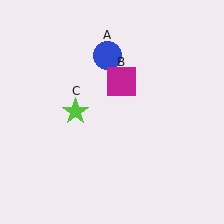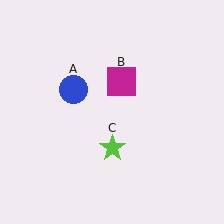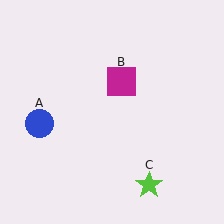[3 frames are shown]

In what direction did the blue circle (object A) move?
The blue circle (object A) moved down and to the left.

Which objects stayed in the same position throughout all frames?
Magenta square (object B) remained stationary.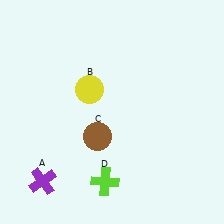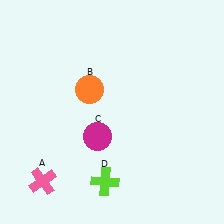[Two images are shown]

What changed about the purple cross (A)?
In Image 1, A is purple. In Image 2, it changed to pink.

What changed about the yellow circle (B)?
In Image 1, B is yellow. In Image 2, it changed to orange.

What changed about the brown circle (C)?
In Image 1, C is brown. In Image 2, it changed to magenta.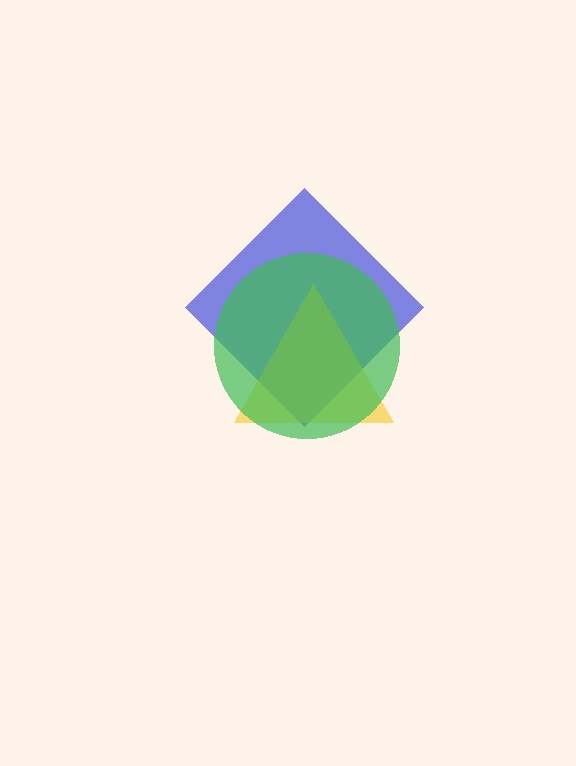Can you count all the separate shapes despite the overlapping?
Yes, there are 3 separate shapes.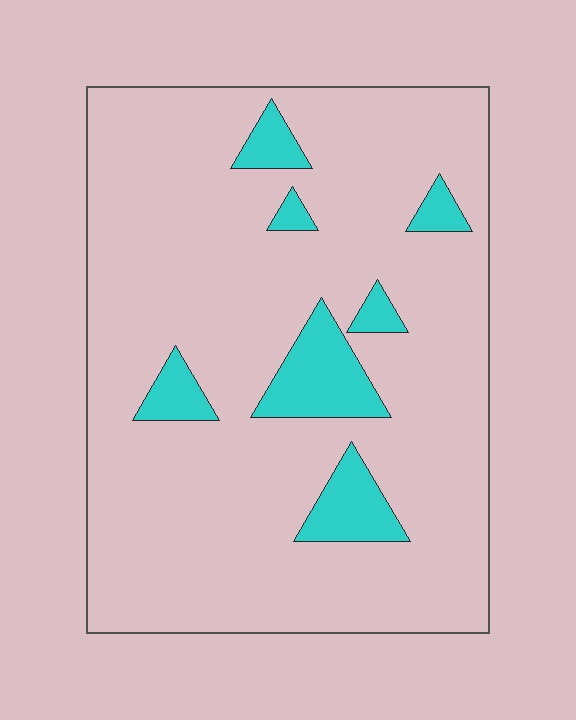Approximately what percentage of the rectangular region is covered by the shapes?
Approximately 10%.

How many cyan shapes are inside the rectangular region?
7.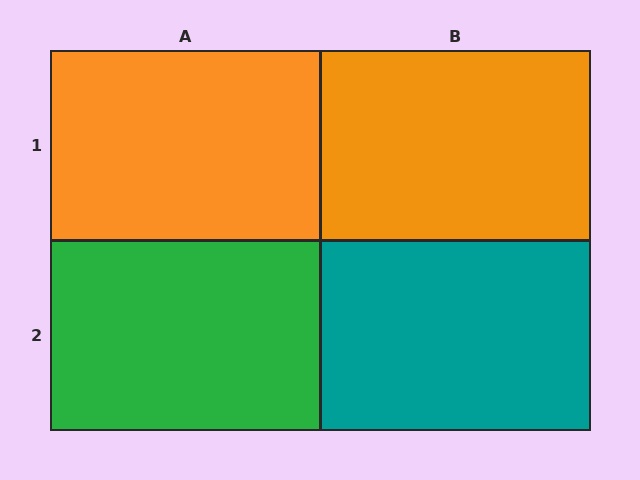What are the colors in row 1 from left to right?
Orange, orange.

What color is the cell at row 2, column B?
Teal.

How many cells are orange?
2 cells are orange.